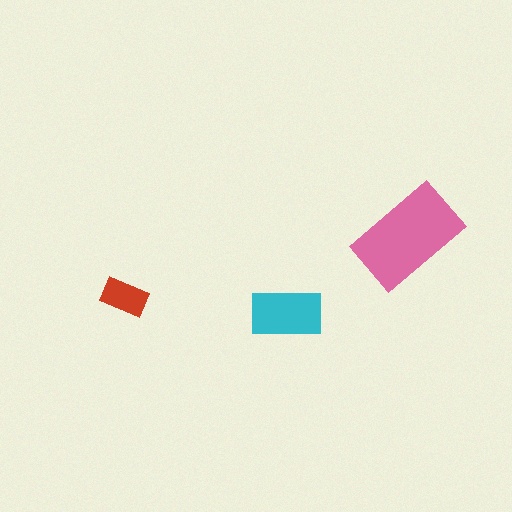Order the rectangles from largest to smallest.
the pink one, the cyan one, the red one.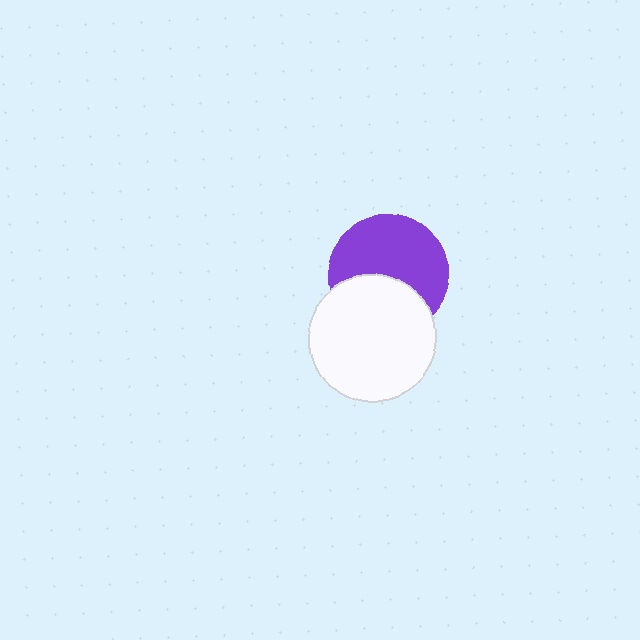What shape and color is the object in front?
The object in front is a white circle.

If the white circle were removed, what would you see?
You would see the complete purple circle.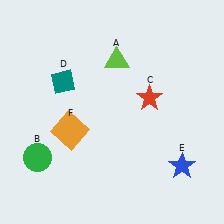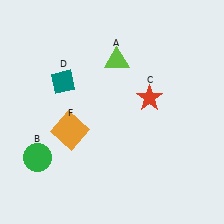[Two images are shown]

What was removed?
The blue star (E) was removed in Image 2.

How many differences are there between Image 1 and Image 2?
There is 1 difference between the two images.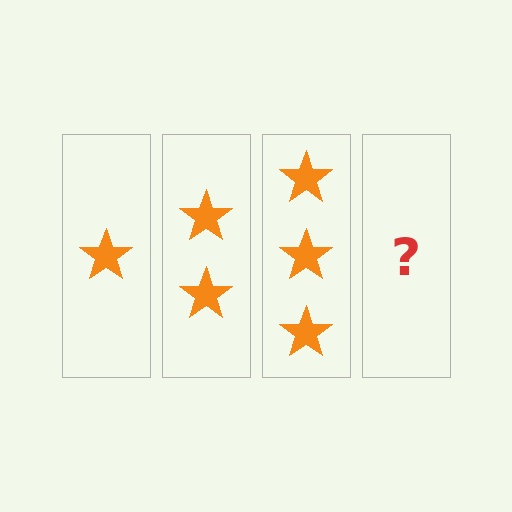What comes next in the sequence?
The next element should be 4 stars.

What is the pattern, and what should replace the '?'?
The pattern is that each step adds one more star. The '?' should be 4 stars.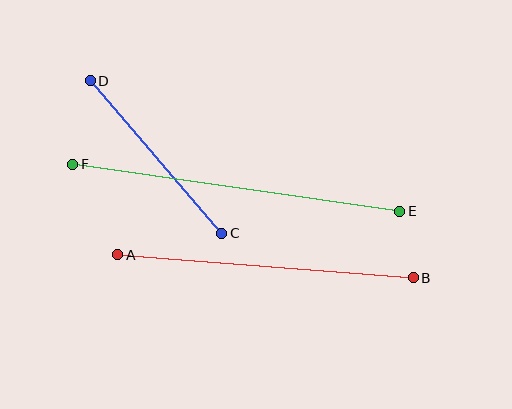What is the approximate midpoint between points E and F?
The midpoint is at approximately (236, 188) pixels.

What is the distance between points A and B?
The distance is approximately 297 pixels.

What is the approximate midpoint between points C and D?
The midpoint is at approximately (156, 157) pixels.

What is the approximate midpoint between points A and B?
The midpoint is at approximately (266, 266) pixels.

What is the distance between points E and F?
The distance is approximately 330 pixels.